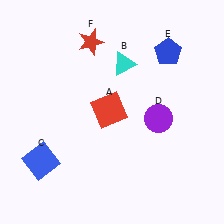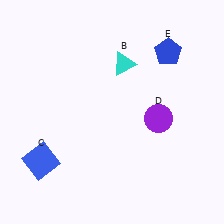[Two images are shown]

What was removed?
The red star (F), the red square (A) were removed in Image 2.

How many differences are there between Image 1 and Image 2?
There are 2 differences between the two images.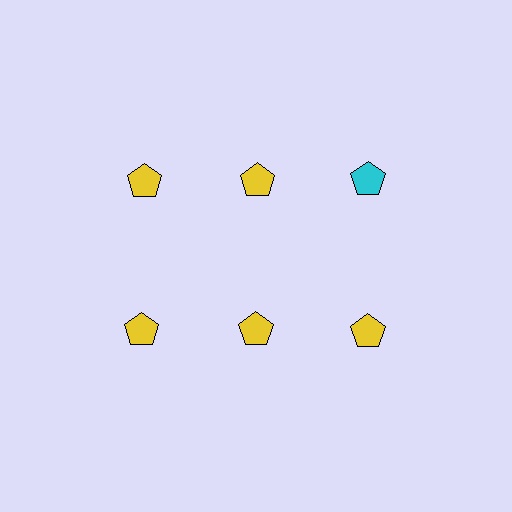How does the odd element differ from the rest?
It has a different color: cyan instead of yellow.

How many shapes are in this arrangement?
There are 6 shapes arranged in a grid pattern.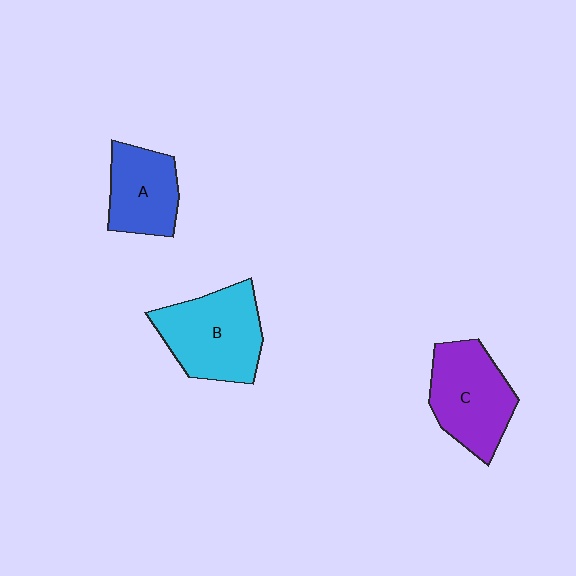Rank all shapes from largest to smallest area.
From largest to smallest: B (cyan), C (purple), A (blue).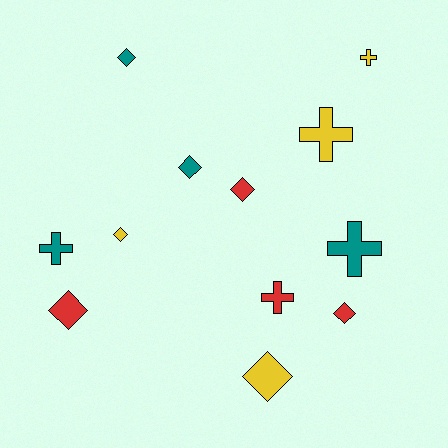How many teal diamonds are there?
There are 2 teal diamonds.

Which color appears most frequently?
Yellow, with 4 objects.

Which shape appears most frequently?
Diamond, with 7 objects.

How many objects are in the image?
There are 12 objects.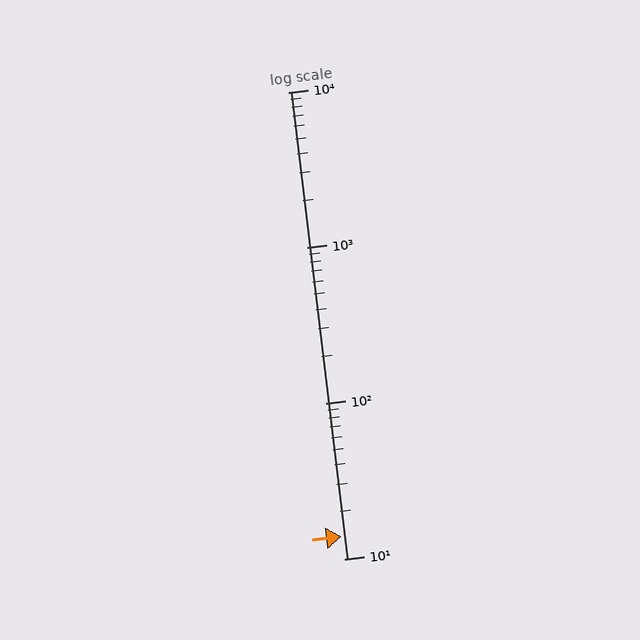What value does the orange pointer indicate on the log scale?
The pointer indicates approximately 14.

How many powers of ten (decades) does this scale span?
The scale spans 3 decades, from 10 to 10000.